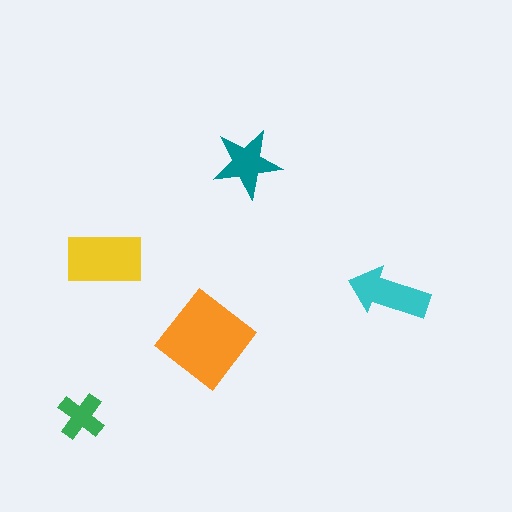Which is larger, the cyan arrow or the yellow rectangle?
The yellow rectangle.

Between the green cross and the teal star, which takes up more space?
The teal star.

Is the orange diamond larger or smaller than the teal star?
Larger.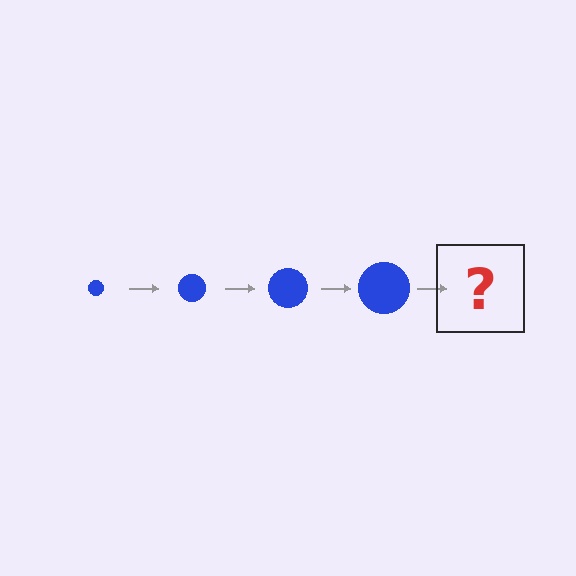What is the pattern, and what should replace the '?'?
The pattern is that the circle gets progressively larger each step. The '?' should be a blue circle, larger than the previous one.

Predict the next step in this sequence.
The next step is a blue circle, larger than the previous one.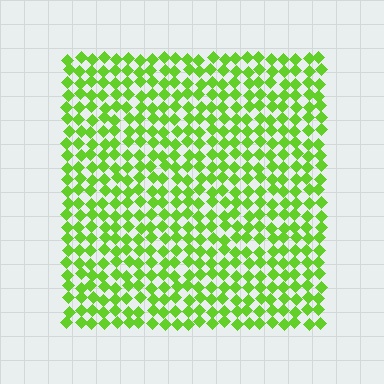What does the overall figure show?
The overall figure shows a square.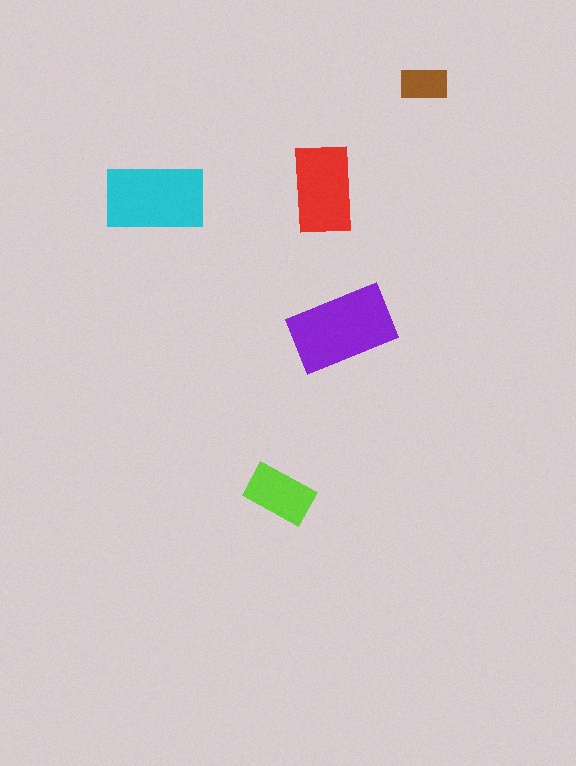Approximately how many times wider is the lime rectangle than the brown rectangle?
About 1.5 times wider.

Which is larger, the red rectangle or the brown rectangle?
The red one.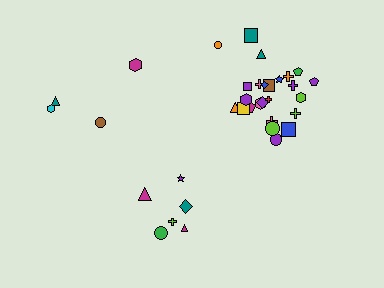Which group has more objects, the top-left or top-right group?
The top-right group.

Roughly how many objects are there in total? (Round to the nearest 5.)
Roughly 35 objects in total.